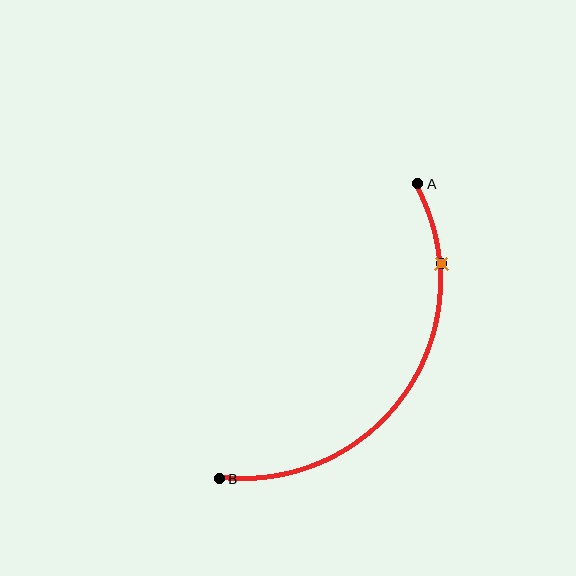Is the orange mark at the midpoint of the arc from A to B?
No. The orange mark lies on the arc but is closer to endpoint A. The arc midpoint would be at the point on the curve equidistant along the arc from both A and B.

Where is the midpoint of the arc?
The arc midpoint is the point on the curve farthest from the straight line joining A and B. It sits below and to the right of that line.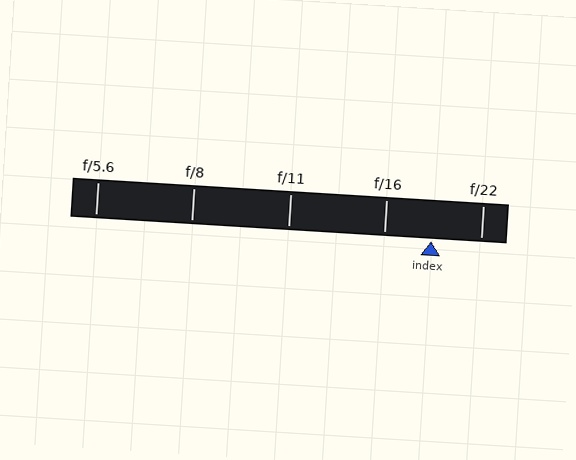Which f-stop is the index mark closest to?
The index mark is closest to f/16.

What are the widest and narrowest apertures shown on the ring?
The widest aperture shown is f/5.6 and the narrowest is f/22.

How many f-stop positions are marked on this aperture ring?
There are 5 f-stop positions marked.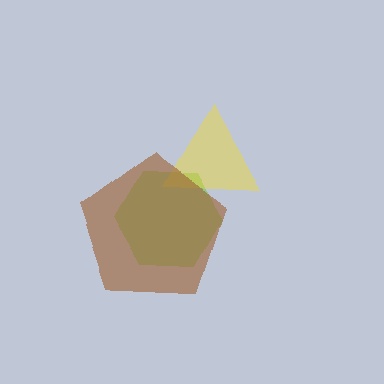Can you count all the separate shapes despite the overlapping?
Yes, there are 3 separate shapes.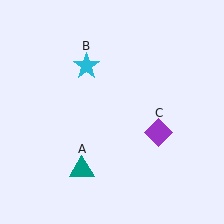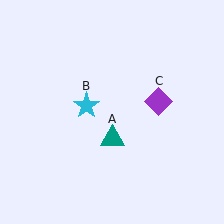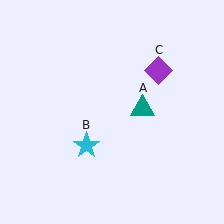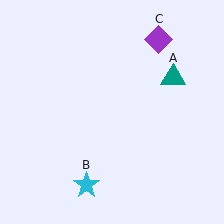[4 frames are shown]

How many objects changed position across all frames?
3 objects changed position: teal triangle (object A), cyan star (object B), purple diamond (object C).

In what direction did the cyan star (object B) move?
The cyan star (object B) moved down.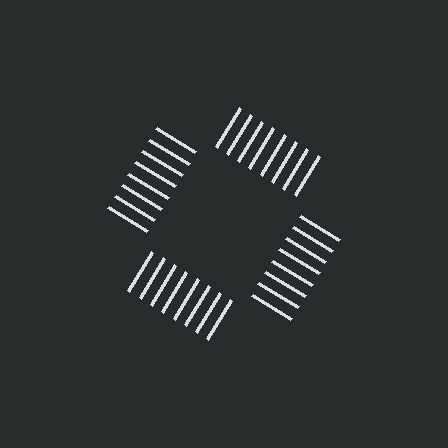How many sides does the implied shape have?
4 sides — the line-ends trace a square.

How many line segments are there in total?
32 — 8 along each of the 4 edges.